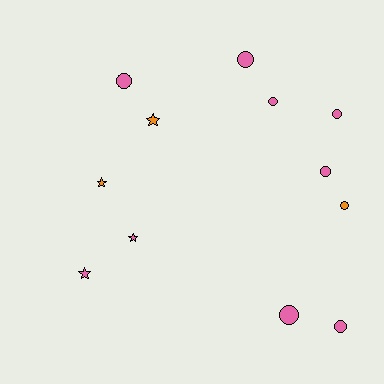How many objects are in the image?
There are 12 objects.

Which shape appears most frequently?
Circle, with 8 objects.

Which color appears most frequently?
Pink, with 9 objects.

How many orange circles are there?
There is 1 orange circle.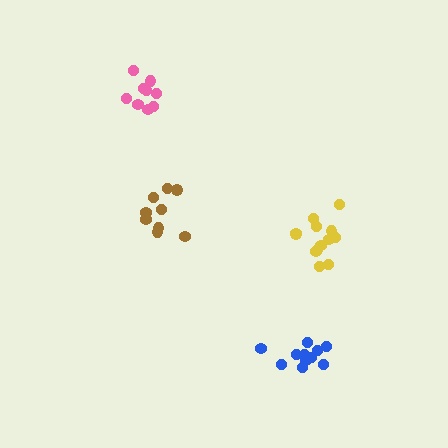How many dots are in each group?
Group 1: 13 dots, Group 2: 9 dots, Group 3: 9 dots, Group 4: 11 dots (42 total).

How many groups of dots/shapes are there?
There are 4 groups.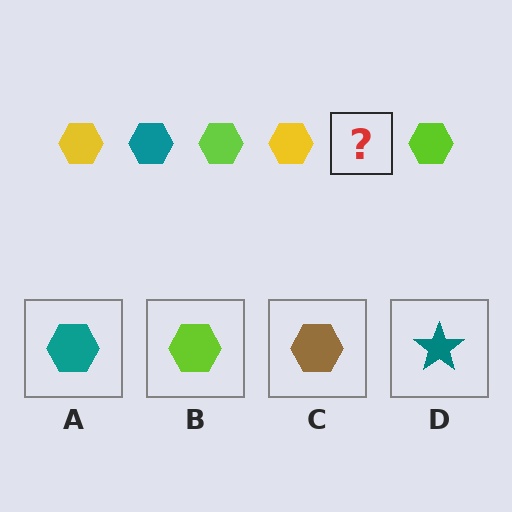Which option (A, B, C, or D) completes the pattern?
A.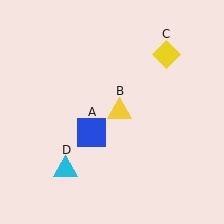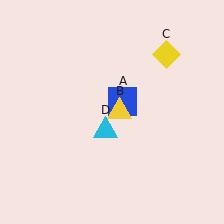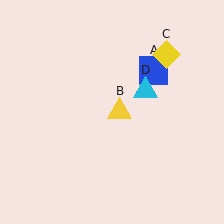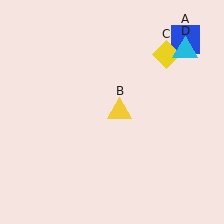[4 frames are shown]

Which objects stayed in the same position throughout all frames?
Yellow triangle (object B) and yellow diamond (object C) remained stationary.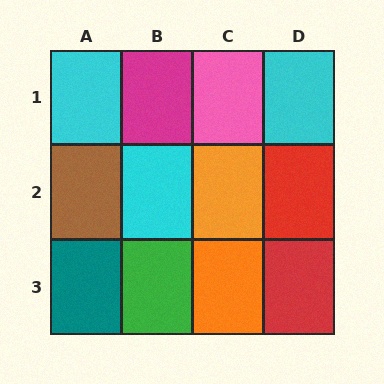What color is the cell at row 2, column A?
Brown.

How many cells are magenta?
1 cell is magenta.